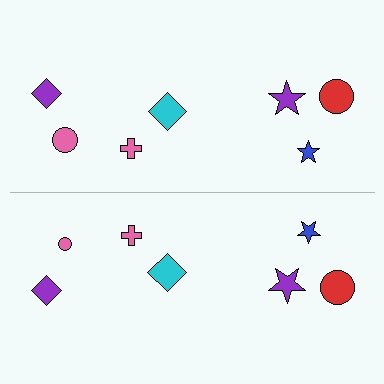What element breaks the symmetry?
The pink circle on the bottom side has a different size than its mirror counterpart.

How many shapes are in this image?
There are 14 shapes in this image.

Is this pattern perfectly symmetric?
No, the pattern is not perfectly symmetric. The pink circle on the bottom side has a different size than its mirror counterpart.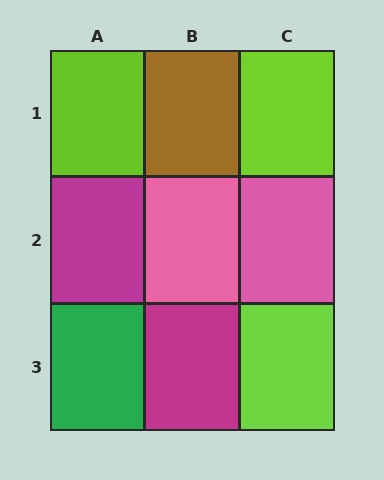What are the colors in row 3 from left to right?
Green, magenta, lime.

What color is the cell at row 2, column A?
Magenta.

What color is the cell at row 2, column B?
Pink.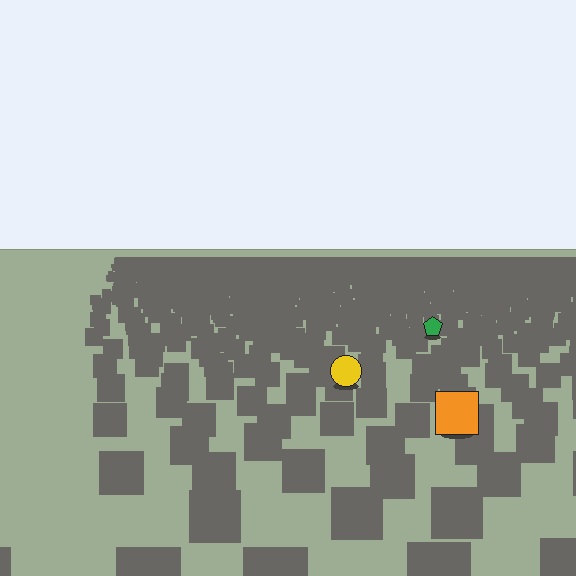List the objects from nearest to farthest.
From nearest to farthest: the orange square, the yellow circle, the green pentagon.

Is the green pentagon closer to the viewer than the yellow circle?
No. The yellow circle is closer — you can tell from the texture gradient: the ground texture is coarser near it.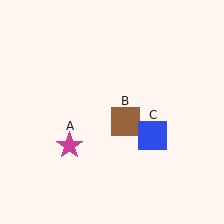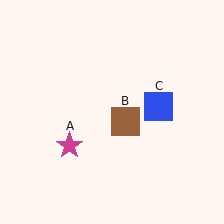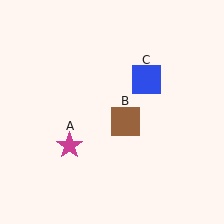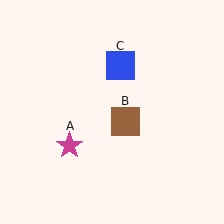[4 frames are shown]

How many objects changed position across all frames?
1 object changed position: blue square (object C).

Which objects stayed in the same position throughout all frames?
Magenta star (object A) and brown square (object B) remained stationary.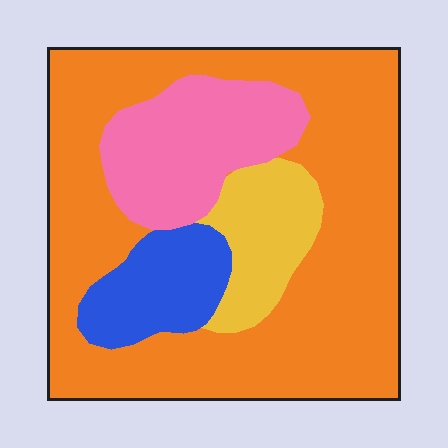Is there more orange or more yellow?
Orange.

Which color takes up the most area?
Orange, at roughly 60%.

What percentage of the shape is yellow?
Yellow takes up about one tenth (1/10) of the shape.